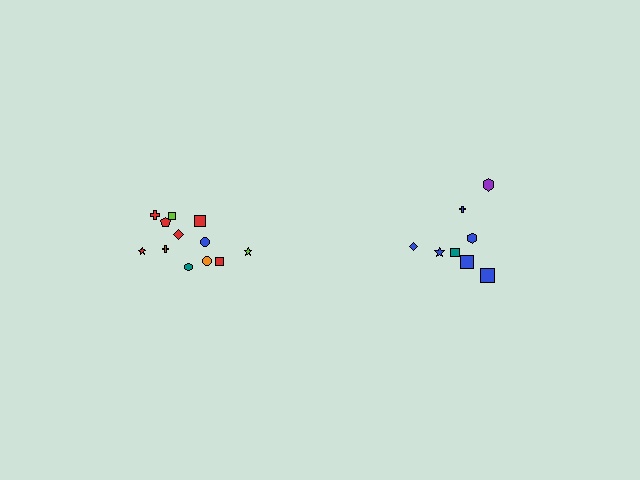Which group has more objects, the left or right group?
The left group.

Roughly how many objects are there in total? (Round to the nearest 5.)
Roughly 20 objects in total.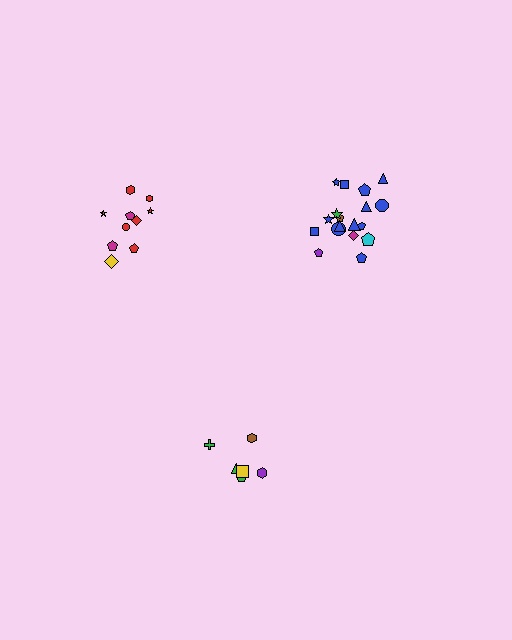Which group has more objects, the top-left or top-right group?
The top-right group.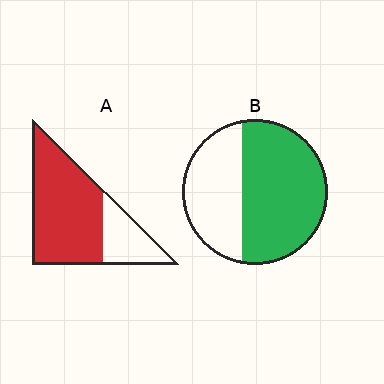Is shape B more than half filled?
Yes.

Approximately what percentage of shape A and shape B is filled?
A is approximately 75% and B is approximately 60%.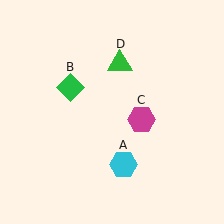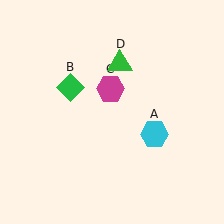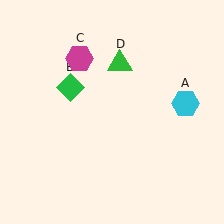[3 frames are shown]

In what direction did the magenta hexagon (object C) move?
The magenta hexagon (object C) moved up and to the left.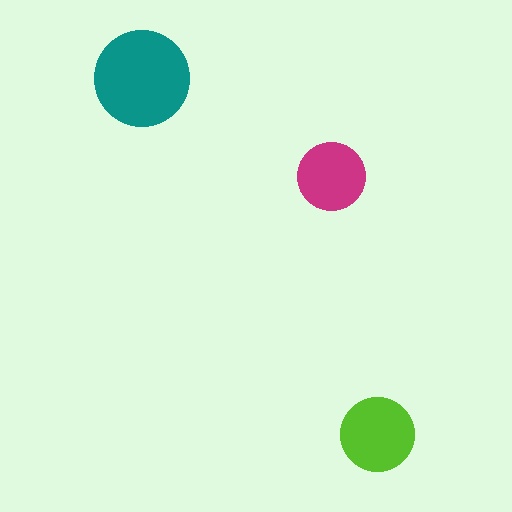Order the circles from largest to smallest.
the teal one, the lime one, the magenta one.